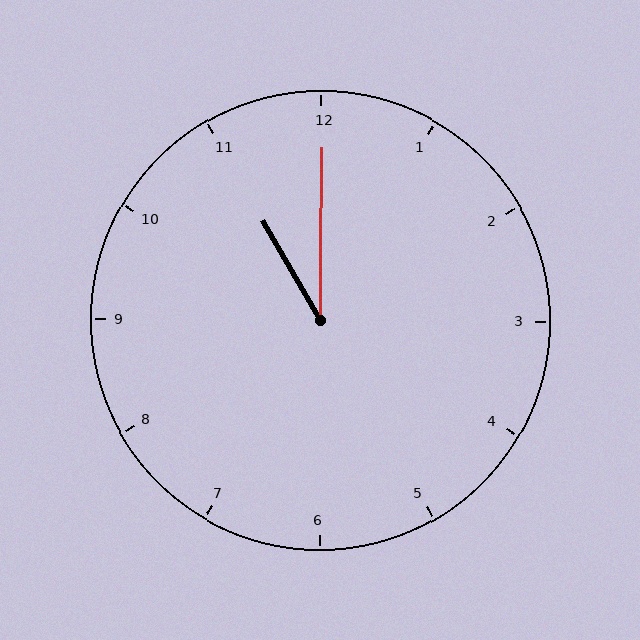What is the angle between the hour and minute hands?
Approximately 30 degrees.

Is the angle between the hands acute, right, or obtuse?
It is acute.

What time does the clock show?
11:00.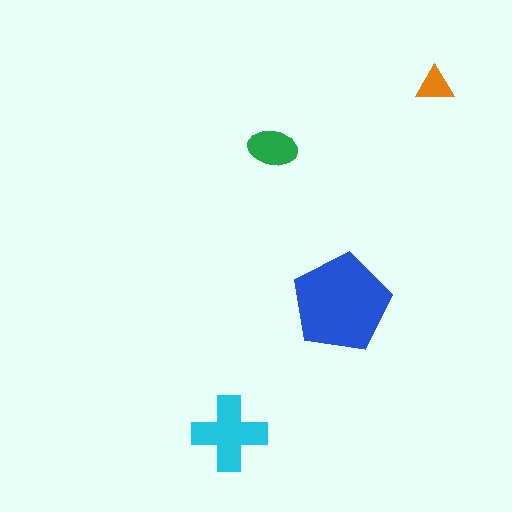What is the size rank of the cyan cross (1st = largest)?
2nd.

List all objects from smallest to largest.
The orange triangle, the green ellipse, the cyan cross, the blue pentagon.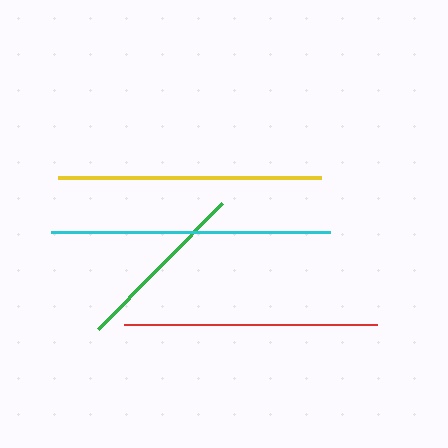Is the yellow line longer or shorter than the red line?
The yellow line is longer than the red line.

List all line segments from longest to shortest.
From longest to shortest: cyan, yellow, red, green.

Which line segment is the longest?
The cyan line is the longest at approximately 278 pixels.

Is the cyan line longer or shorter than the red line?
The cyan line is longer than the red line.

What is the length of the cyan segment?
The cyan segment is approximately 278 pixels long.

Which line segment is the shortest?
The green line is the shortest at approximately 177 pixels.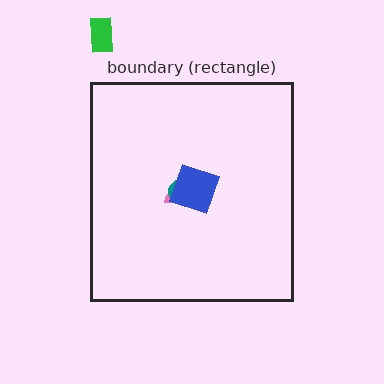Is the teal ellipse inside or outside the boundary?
Inside.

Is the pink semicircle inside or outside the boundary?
Inside.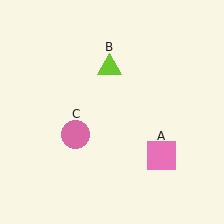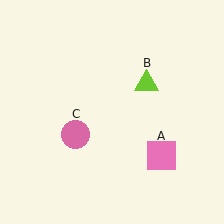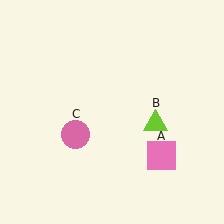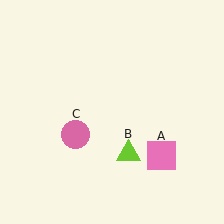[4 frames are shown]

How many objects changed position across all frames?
1 object changed position: lime triangle (object B).